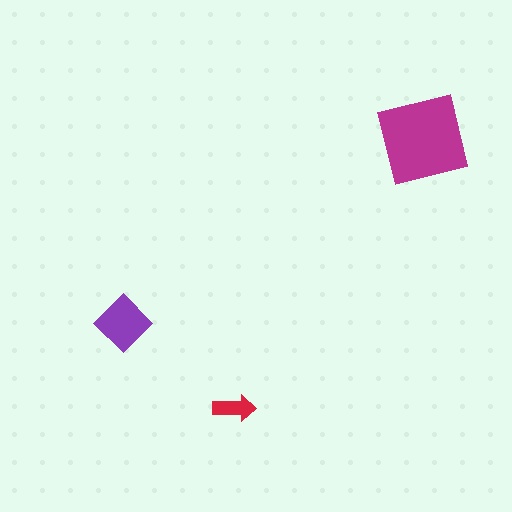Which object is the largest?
The magenta square.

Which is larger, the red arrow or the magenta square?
The magenta square.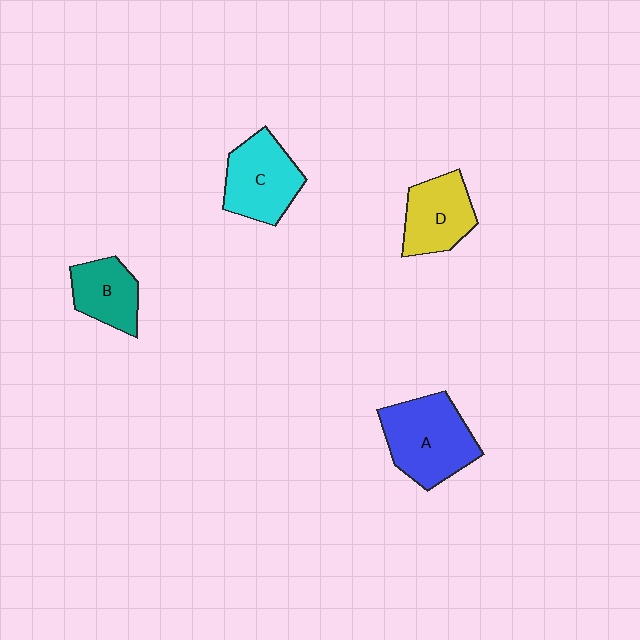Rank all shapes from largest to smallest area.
From largest to smallest: A (blue), C (cyan), D (yellow), B (teal).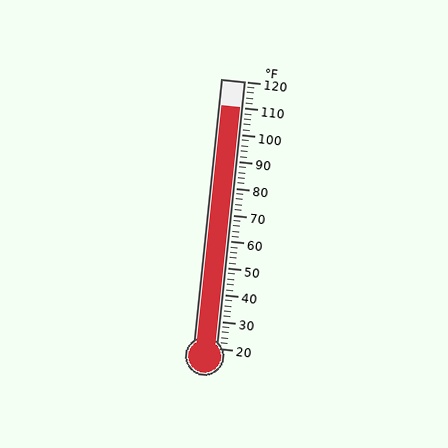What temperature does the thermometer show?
The thermometer shows approximately 110°F.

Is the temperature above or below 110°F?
The temperature is at 110°F.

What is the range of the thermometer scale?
The thermometer scale ranges from 20°F to 120°F.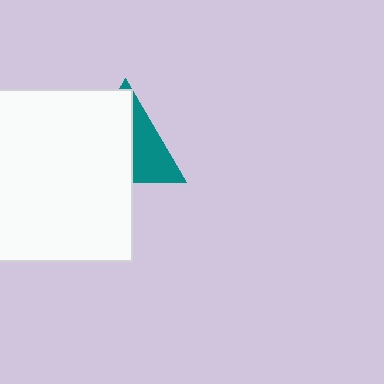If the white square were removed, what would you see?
You would see the complete teal triangle.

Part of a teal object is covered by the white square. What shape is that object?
It is a triangle.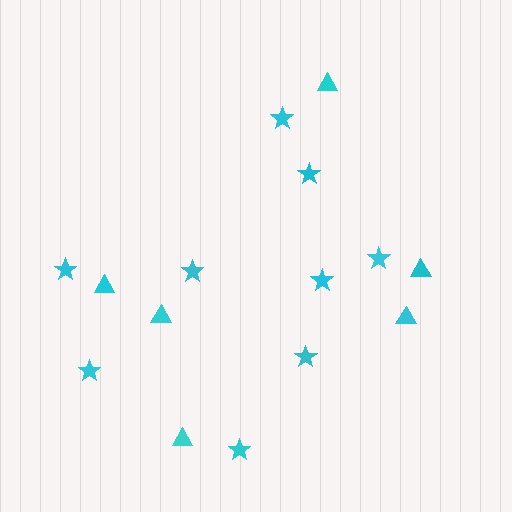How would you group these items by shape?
There are 2 groups: one group of triangles (6) and one group of stars (9).